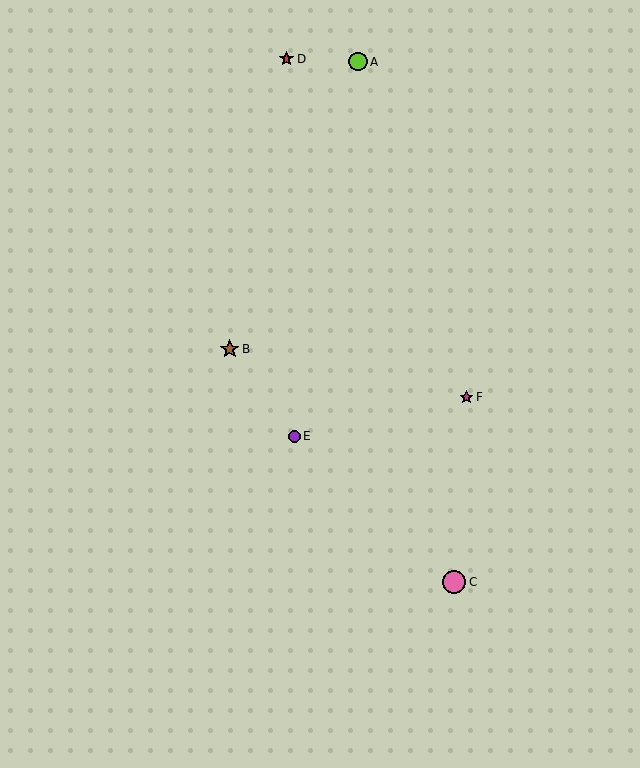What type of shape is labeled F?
Shape F is a magenta star.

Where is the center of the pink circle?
The center of the pink circle is at (454, 582).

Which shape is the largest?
The pink circle (labeled C) is the largest.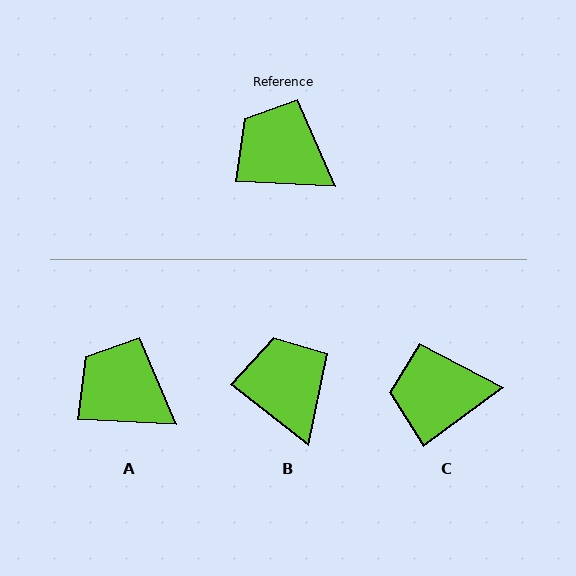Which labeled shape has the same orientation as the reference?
A.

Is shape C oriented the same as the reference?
No, it is off by about 40 degrees.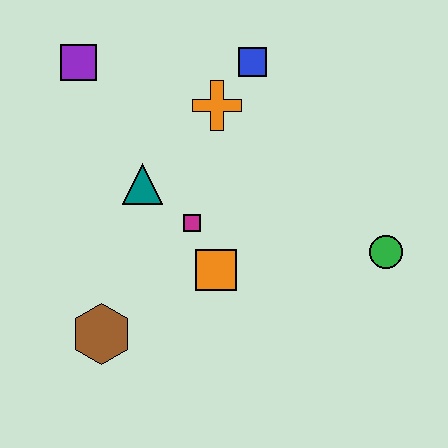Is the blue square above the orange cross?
Yes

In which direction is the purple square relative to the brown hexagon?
The purple square is above the brown hexagon.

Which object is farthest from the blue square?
The brown hexagon is farthest from the blue square.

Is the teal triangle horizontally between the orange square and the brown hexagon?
Yes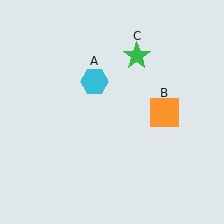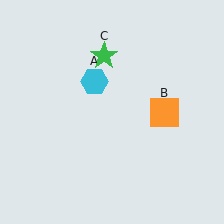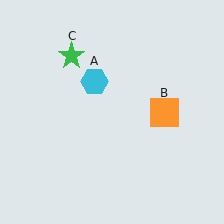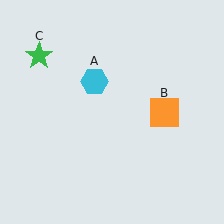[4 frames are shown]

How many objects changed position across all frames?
1 object changed position: green star (object C).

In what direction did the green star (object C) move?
The green star (object C) moved left.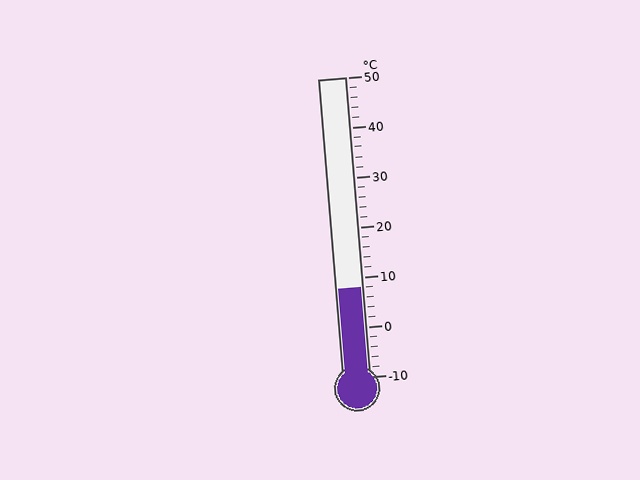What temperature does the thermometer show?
The thermometer shows approximately 8°C.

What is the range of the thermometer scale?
The thermometer scale ranges from -10°C to 50°C.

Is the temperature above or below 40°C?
The temperature is below 40°C.